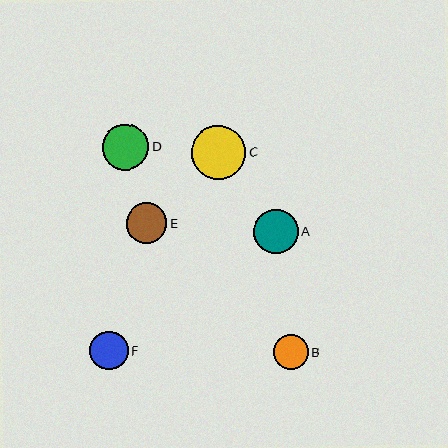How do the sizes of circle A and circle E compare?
Circle A and circle E are approximately the same size.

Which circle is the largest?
Circle C is the largest with a size of approximately 54 pixels.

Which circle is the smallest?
Circle B is the smallest with a size of approximately 35 pixels.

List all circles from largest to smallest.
From largest to smallest: C, D, A, E, F, B.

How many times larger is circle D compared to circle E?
Circle D is approximately 1.1 times the size of circle E.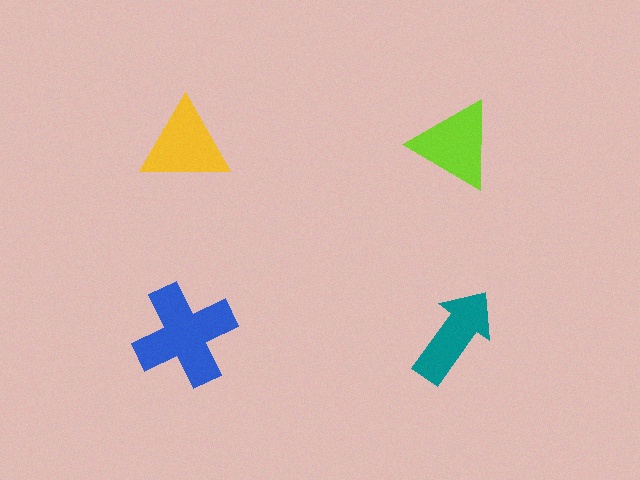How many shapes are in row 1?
2 shapes.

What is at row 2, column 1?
A blue cross.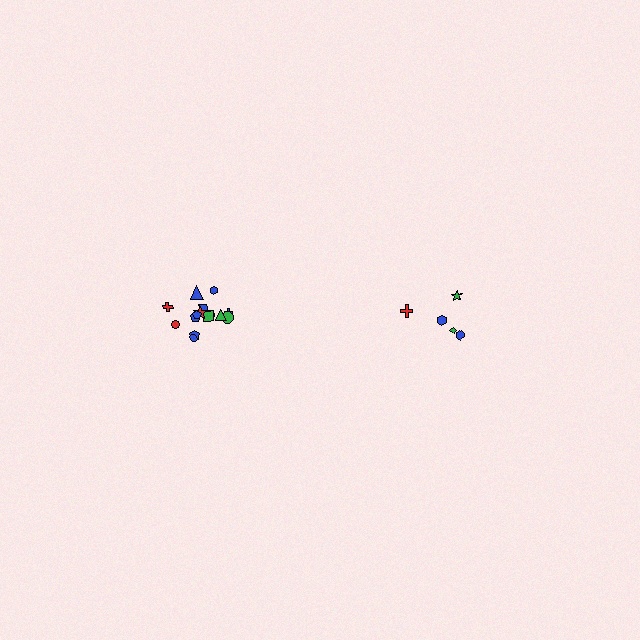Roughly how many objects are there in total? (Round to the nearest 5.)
Roughly 20 objects in total.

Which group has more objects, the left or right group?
The left group.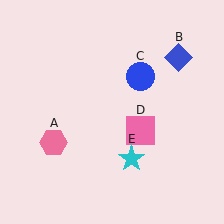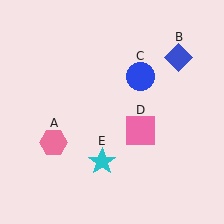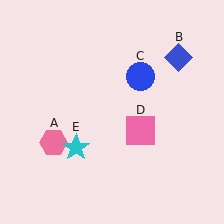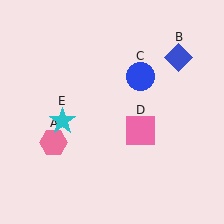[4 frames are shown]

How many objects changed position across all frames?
1 object changed position: cyan star (object E).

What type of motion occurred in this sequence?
The cyan star (object E) rotated clockwise around the center of the scene.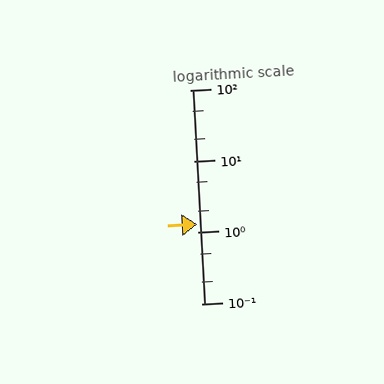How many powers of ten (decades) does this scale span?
The scale spans 3 decades, from 0.1 to 100.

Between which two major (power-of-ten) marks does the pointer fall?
The pointer is between 1 and 10.